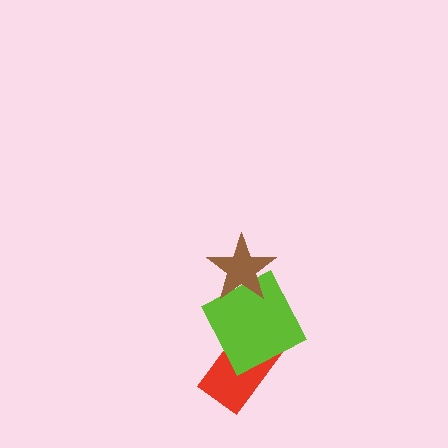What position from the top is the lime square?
The lime square is 2nd from the top.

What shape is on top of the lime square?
The brown star is on top of the lime square.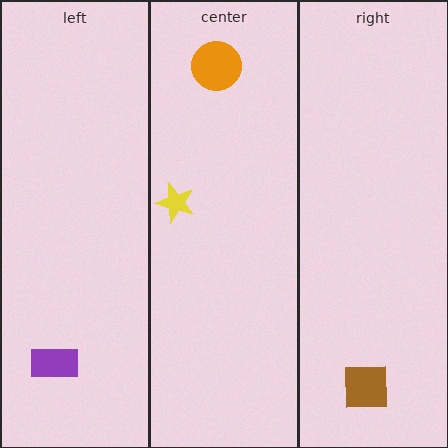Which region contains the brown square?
The right region.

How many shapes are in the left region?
1.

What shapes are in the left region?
The purple rectangle.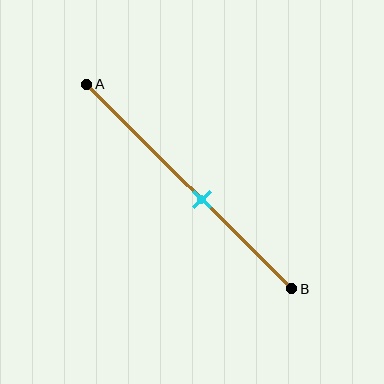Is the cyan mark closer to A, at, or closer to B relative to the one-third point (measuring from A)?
The cyan mark is closer to point B than the one-third point of segment AB.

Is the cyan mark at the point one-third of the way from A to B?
No, the mark is at about 55% from A, not at the 33% one-third point.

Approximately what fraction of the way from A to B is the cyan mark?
The cyan mark is approximately 55% of the way from A to B.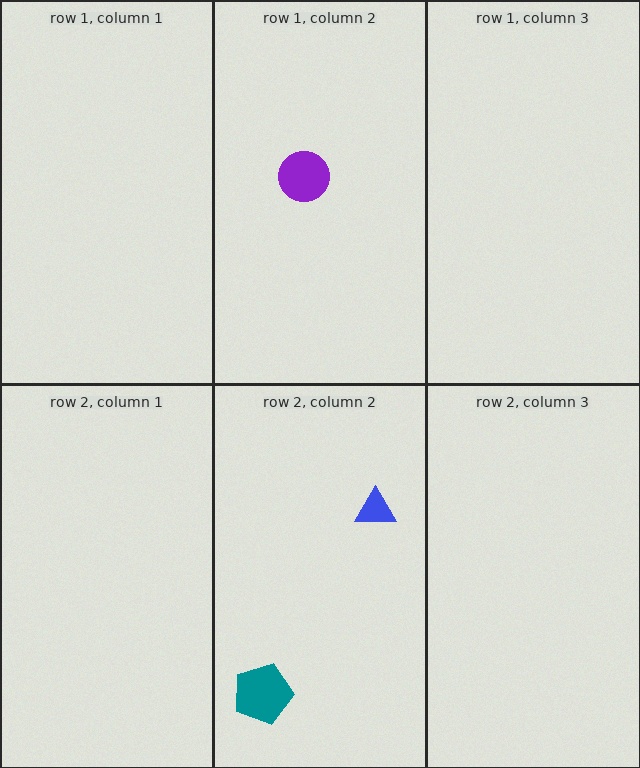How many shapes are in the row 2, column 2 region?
2.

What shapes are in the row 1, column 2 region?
The purple circle.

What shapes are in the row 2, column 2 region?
The teal pentagon, the blue triangle.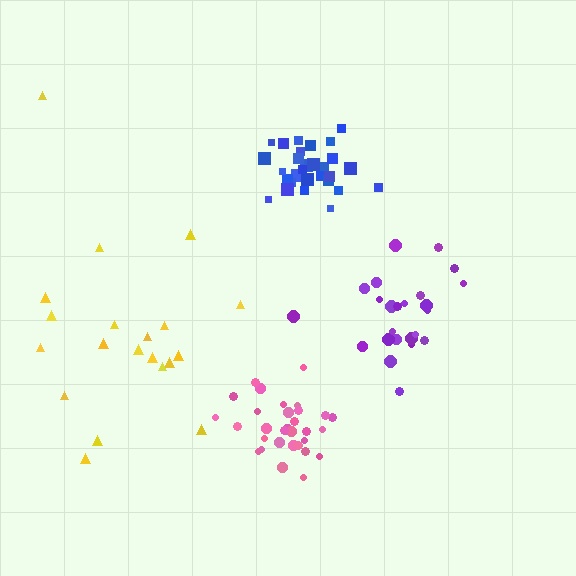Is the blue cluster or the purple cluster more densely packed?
Blue.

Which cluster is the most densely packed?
Blue.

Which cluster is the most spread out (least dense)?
Yellow.